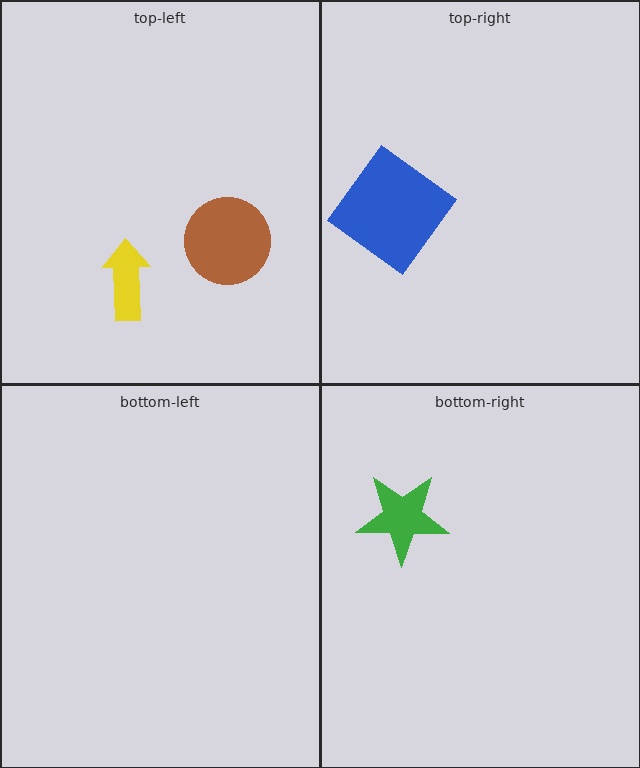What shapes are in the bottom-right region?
The green star.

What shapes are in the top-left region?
The yellow arrow, the brown circle.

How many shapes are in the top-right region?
1.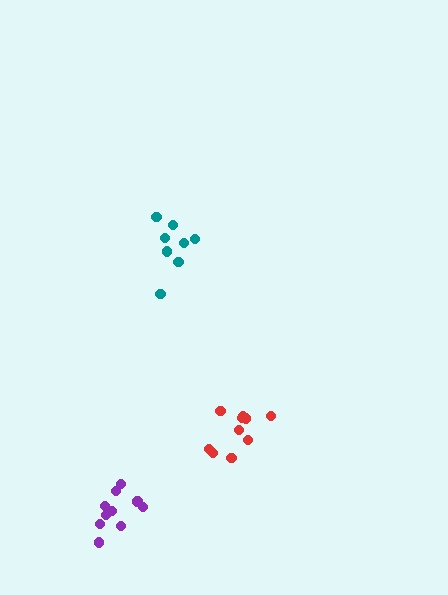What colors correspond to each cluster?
The clusters are colored: purple, red, teal.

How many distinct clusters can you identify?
There are 3 distinct clusters.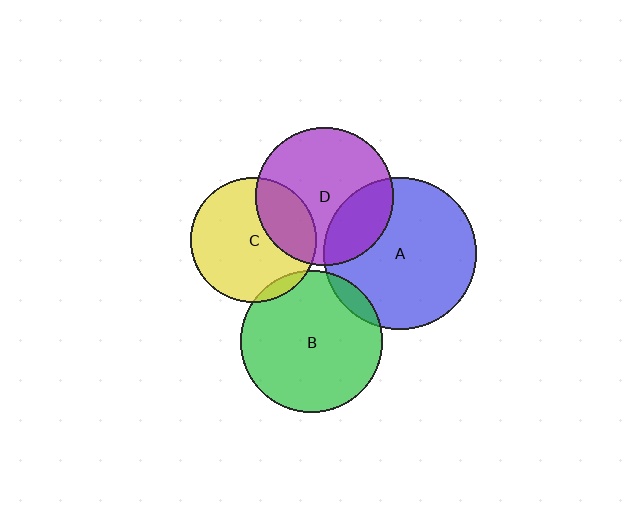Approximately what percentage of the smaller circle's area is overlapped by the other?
Approximately 5%.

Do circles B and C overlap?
Yes.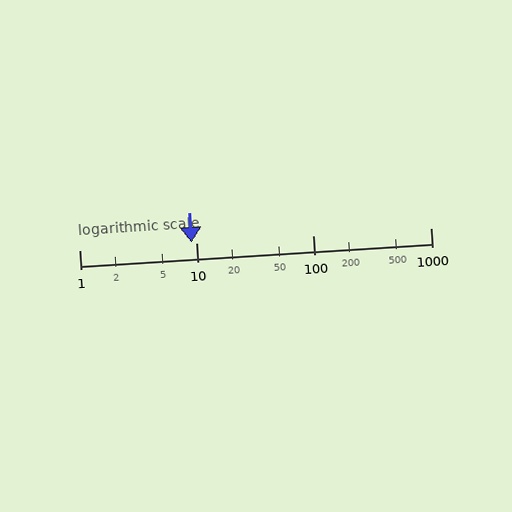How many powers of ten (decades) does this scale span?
The scale spans 3 decades, from 1 to 1000.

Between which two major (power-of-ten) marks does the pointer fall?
The pointer is between 1 and 10.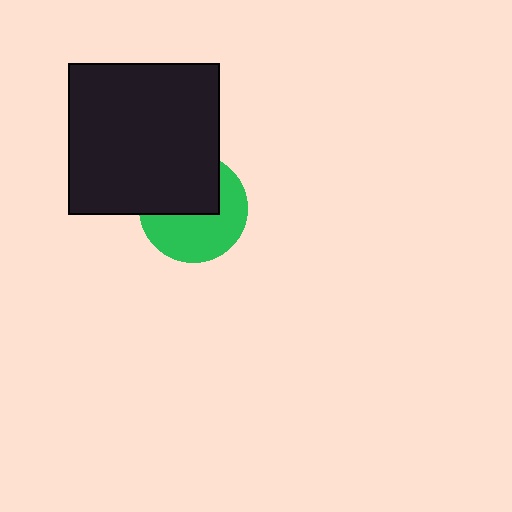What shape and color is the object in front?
The object in front is a black square.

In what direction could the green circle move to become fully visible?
The green circle could move down. That would shift it out from behind the black square entirely.